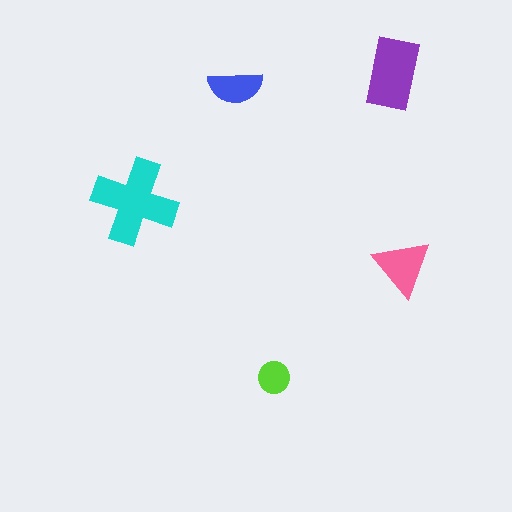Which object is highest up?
The purple rectangle is topmost.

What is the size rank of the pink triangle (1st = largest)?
3rd.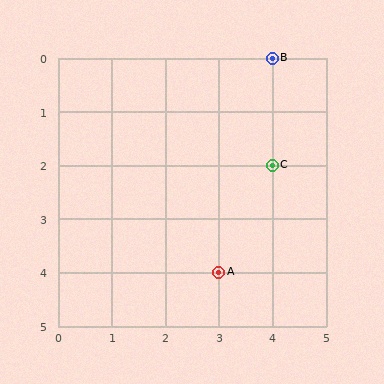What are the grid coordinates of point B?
Point B is at grid coordinates (4, 0).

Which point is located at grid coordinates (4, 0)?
Point B is at (4, 0).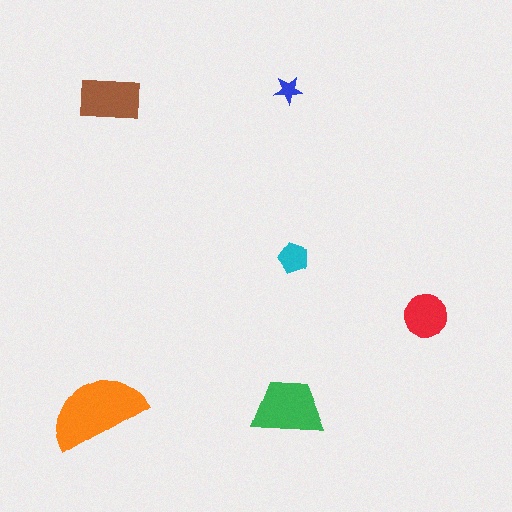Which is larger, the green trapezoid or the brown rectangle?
The green trapezoid.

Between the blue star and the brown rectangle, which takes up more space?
The brown rectangle.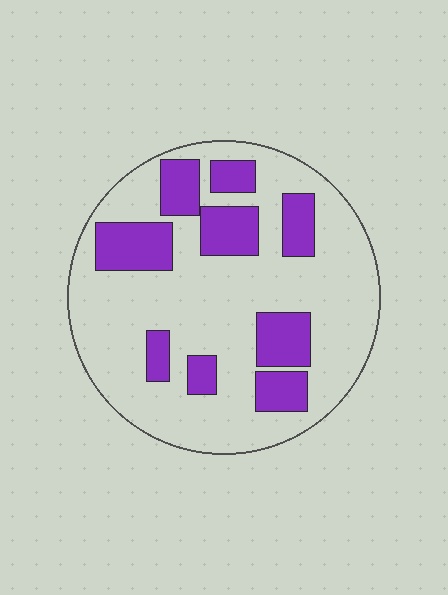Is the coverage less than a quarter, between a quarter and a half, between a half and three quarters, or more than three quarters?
Between a quarter and a half.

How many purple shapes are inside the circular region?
9.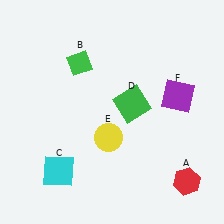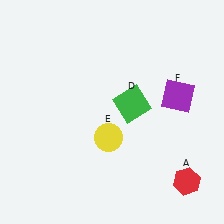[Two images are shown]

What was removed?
The cyan square (C), the green diamond (B) were removed in Image 2.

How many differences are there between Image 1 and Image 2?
There are 2 differences between the two images.